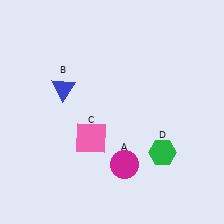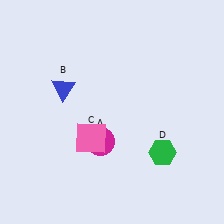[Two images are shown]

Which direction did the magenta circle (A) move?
The magenta circle (A) moved left.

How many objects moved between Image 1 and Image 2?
1 object moved between the two images.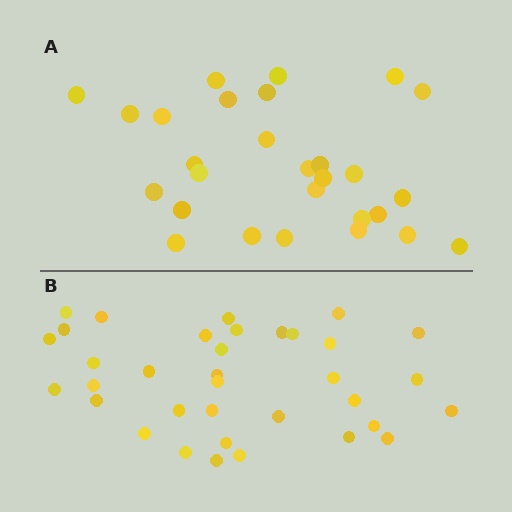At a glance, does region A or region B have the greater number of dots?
Region B (the bottom region) has more dots.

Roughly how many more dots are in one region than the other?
Region B has roughly 8 or so more dots than region A.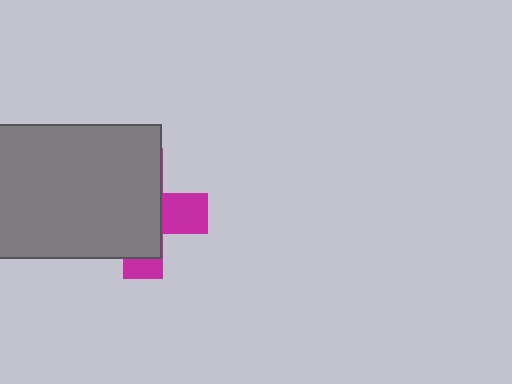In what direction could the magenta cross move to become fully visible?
The magenta cross could move right. That would shift it out from behind the gray rectangle entirely.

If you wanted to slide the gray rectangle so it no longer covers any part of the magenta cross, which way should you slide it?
Slide it left — that is the most direct way to separate the two shapes.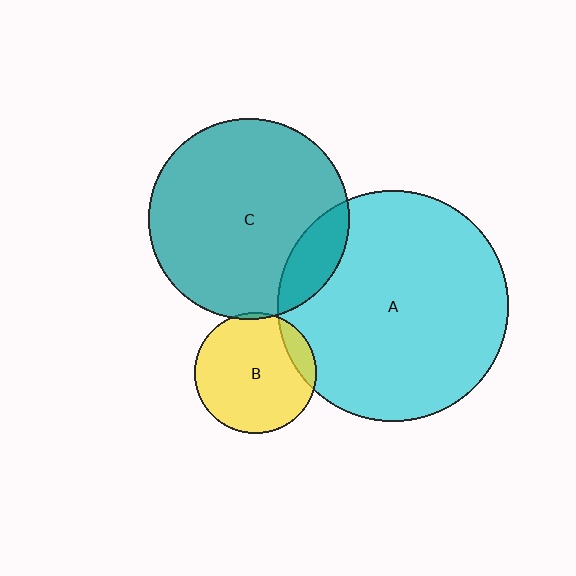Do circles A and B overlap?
Yes.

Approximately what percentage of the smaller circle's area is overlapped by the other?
Approximately 10%.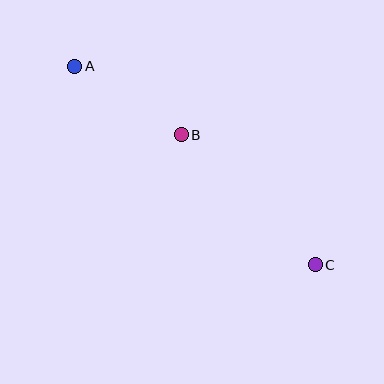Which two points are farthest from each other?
Points A and C are farthest from each other.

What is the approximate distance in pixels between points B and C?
The distance between B and C is approximately 186 pixels.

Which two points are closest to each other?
Points A and B are closest to each other.